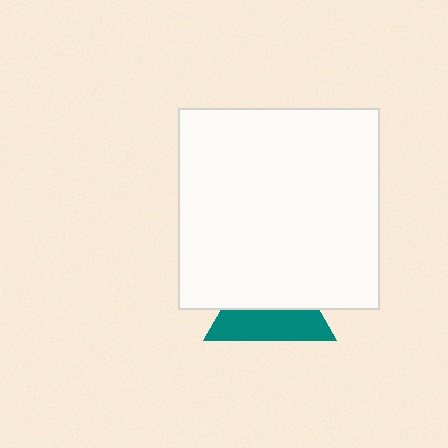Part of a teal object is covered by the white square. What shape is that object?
It is a triangle.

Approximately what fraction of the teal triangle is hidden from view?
Roughly 53% of the teal triangle is hidden behind the white square.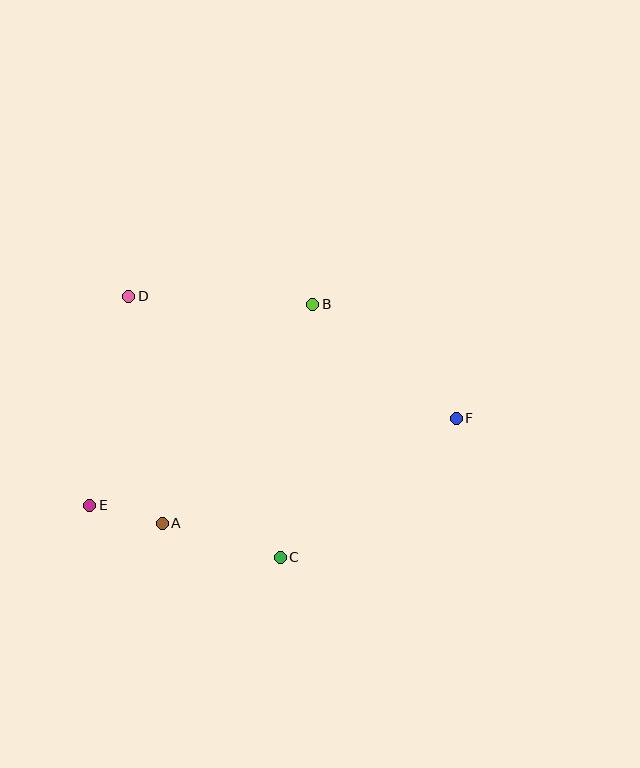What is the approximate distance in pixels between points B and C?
The distance between B and C is approximately 255 pixels.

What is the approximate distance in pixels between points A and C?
The distance between A and C is approximately 123 pixels.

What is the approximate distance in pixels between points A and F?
The distance between A and F is approximately 312 pixels.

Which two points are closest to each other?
Points A and E are closest to each other.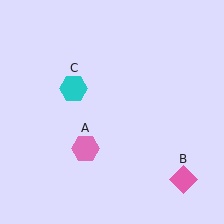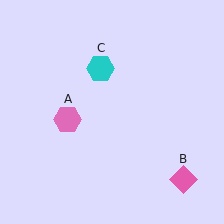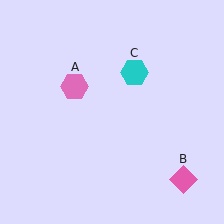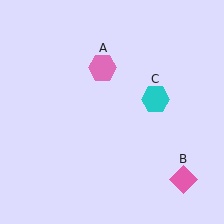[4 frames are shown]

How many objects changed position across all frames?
2 objects changed position: pink hexagon (object A), cyan hexagon (object C).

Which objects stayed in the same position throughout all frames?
Pink diamond (object B) remained stationary.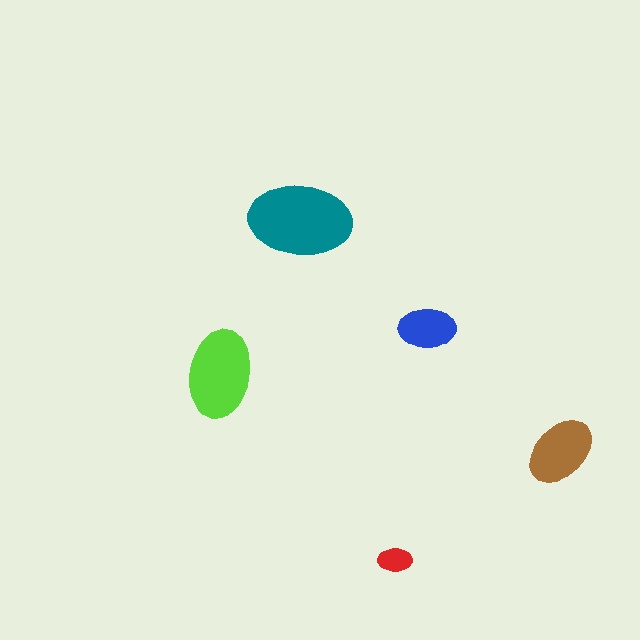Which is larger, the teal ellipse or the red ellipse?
The teal one.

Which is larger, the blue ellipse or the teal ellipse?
The teal one.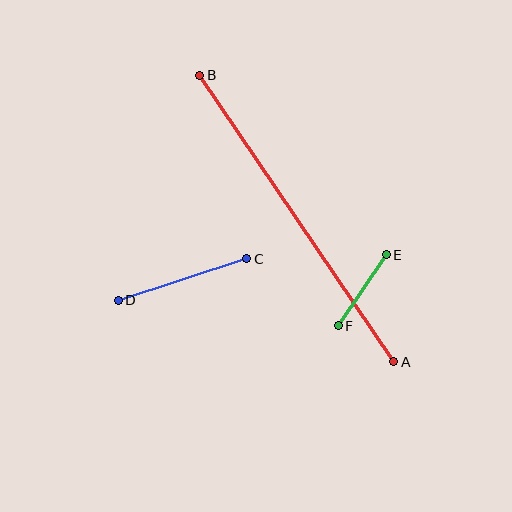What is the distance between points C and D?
The distance is approximately 135 pixels.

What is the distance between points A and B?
The distance is approximately 346 pixels.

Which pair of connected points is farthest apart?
Points A and B are farthest apart.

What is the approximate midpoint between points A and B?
The midpoint is at approximately (297, 219) pixels.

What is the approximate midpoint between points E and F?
The midpoint is at approximately (362, 290) pixels.